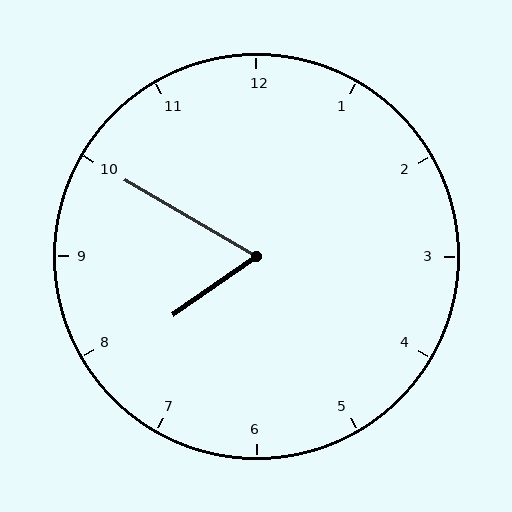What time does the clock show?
7:50.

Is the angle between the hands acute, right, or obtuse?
It is acute.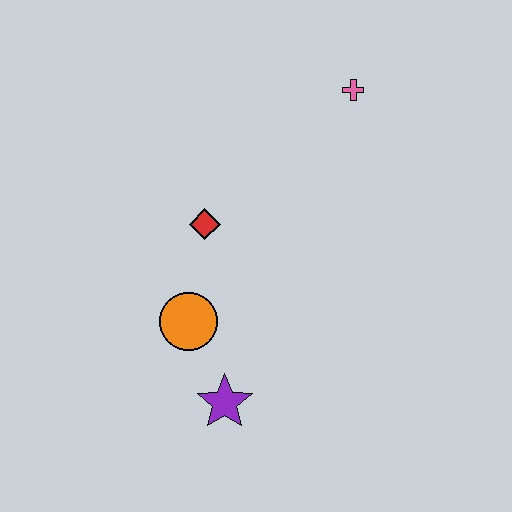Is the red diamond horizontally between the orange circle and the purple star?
Yes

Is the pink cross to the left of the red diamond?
No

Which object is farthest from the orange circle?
The pink cross is farthest from the orange circle.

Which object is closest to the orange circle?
The purple star is closest to the orange circle.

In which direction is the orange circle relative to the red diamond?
The orange circle is below the red diamond.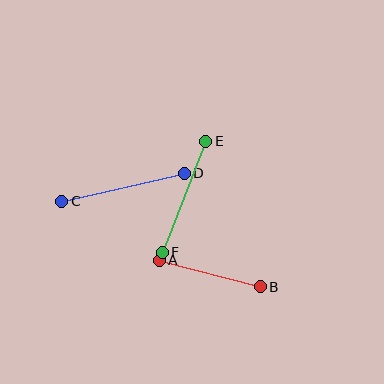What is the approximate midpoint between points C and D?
The midpoint is at approximately (123, 187) pixels.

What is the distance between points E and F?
The distance is approximately 120 pixels.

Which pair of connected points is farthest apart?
Points C and D are farthest apart.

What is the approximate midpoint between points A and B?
The midpoint is at approximately (210, 273) pixels.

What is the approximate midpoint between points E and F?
The midpoint is at approximately (184, 197) pixels.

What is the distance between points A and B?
The distance is approximately 104 pixels.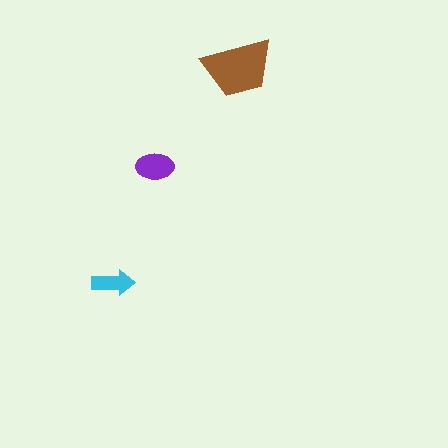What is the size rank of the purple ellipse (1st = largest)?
2nd.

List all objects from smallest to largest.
The cyan arrow, the purple ellipse, the brown trapezoid.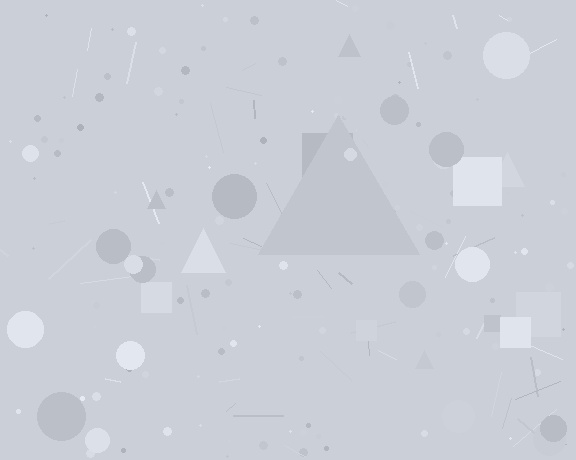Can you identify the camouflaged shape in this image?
The camouflaged shape is a triangle.